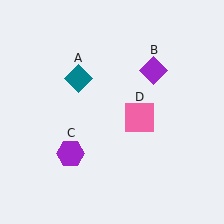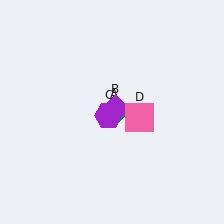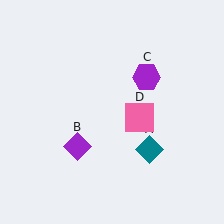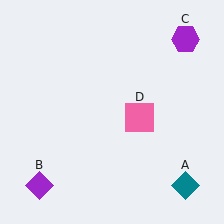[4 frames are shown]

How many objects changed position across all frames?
3 objects changed position: teal diamond (object A), purple diamond (object B), purple hexagon (object C).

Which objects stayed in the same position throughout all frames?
Pink square (object D) remained stationary.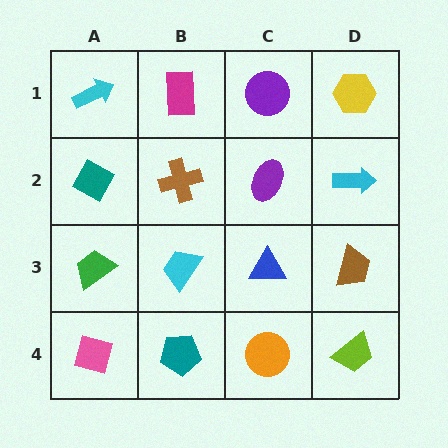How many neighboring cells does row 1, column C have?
3.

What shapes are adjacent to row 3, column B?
A brown cross (row 2, column B), a teal pentagon (row 4, column B), a green trapezoid (row 3, column A), a blue triangle (row 3, column C).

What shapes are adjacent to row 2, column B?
A magenta rectangle (row 1, column B), a cyan trapezoid (row 3, column B), a teal diamond (row 2, column A), a purple ellipse (row 2, column C).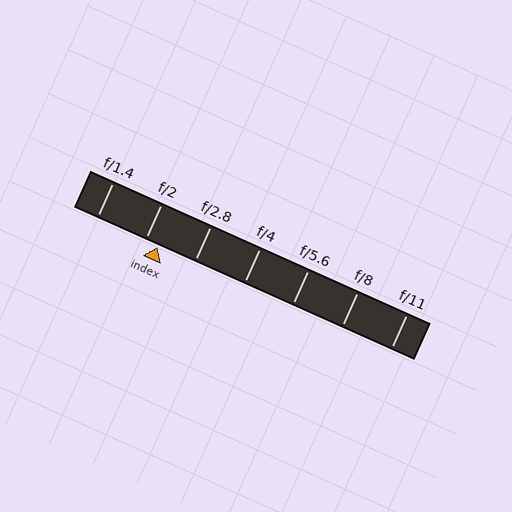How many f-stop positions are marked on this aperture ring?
There are 7 f-stop positions marked.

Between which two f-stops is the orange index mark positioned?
The index mark is between f/2 and f/2.8.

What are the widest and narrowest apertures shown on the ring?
The widest aperture shown is f/1.4 and the narrowest is f/11.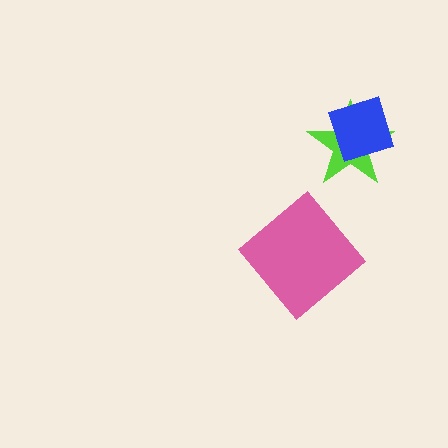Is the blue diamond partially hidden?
No, no other shape covers it.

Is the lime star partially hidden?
Yes, it is partially covered by another shape.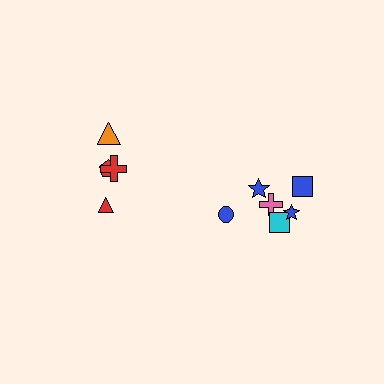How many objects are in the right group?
There are 6 objects.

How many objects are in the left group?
There are 4 objects.